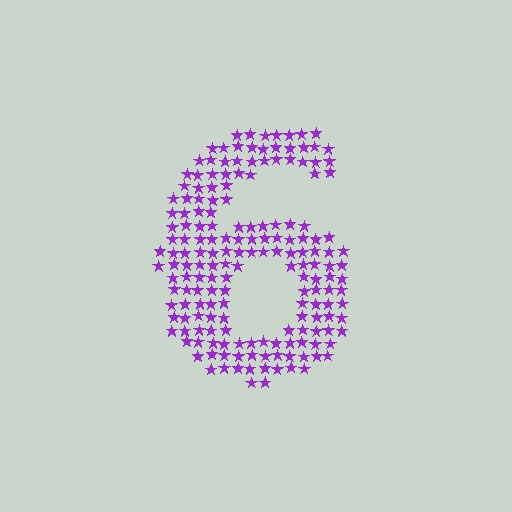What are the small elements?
The small elements are stars.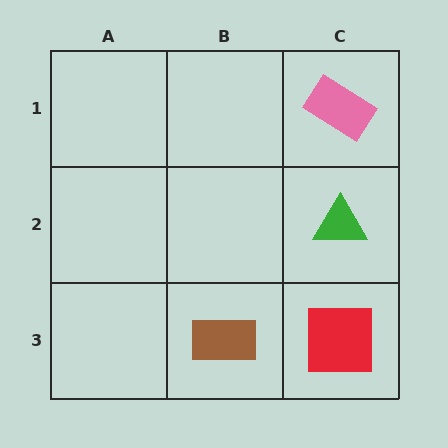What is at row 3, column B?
A brown rectangle.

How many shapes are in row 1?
1 shape.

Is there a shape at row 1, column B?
No, that cell is empty.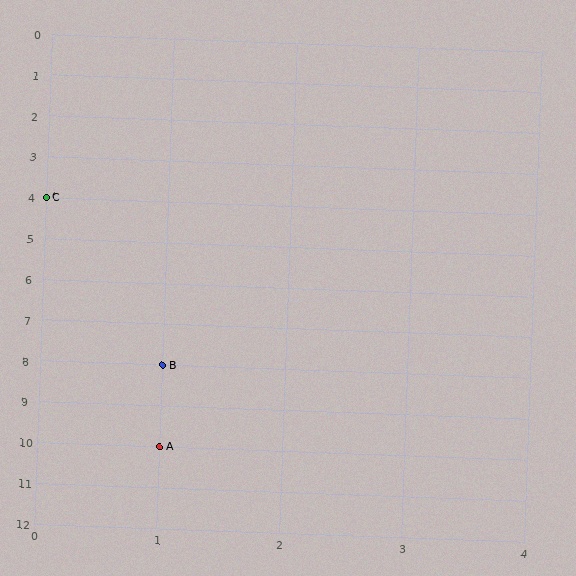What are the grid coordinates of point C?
Point C is at grid coordinates (0, 4).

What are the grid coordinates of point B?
Point B is at grid coordinates (1, 8).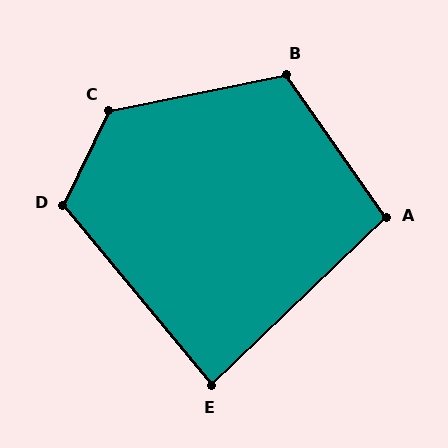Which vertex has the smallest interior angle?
E, at approximately 86 degrees.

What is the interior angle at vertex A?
Approximately 99 degrees (obtuse).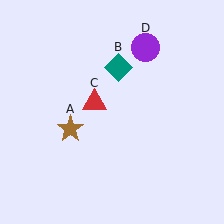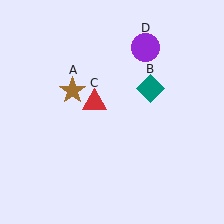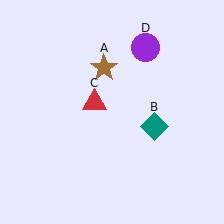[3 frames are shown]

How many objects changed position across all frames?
2 objects changed position: brown star (object A), teal diamond (object B).